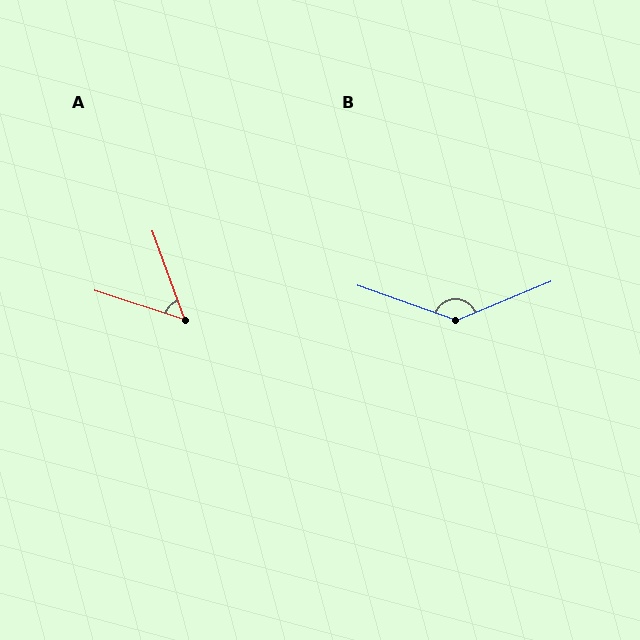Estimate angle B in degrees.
Approximately 138 degrees.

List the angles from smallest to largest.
A (52°), B (138°).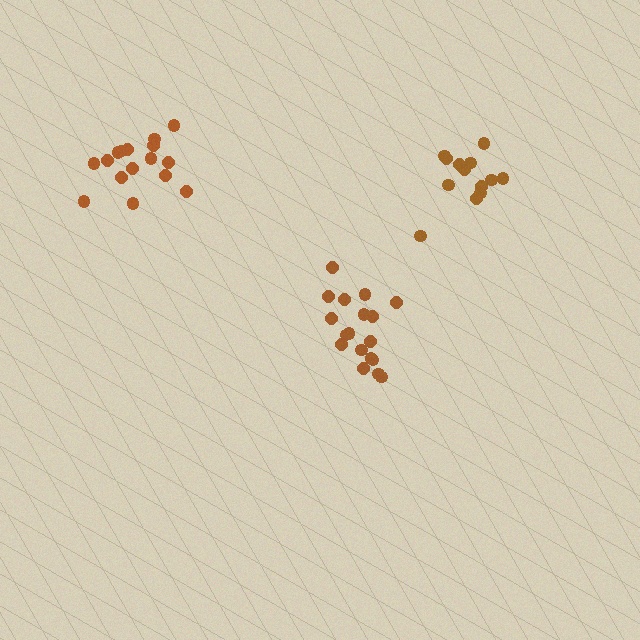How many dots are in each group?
Group 1: 18 dots, Group 2: 13 dots, Group 3: 16 dots (47 total).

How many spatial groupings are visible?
There are 3 spatial groupings.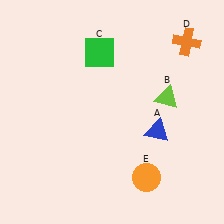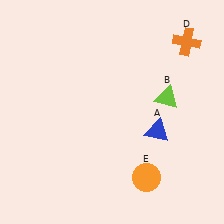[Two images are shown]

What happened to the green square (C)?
The green square (C) was removed in Image 2. It was in the top-left area of Image 1.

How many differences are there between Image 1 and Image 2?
There is 1 difference between the two images.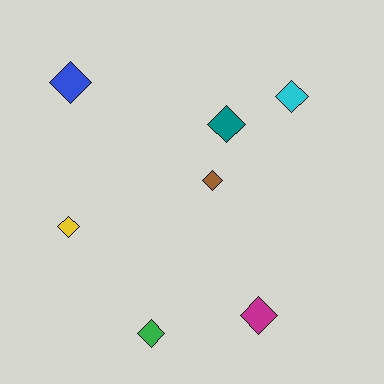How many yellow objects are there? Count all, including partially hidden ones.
There is 1 yellow object.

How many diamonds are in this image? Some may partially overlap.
There are 7 diamonds.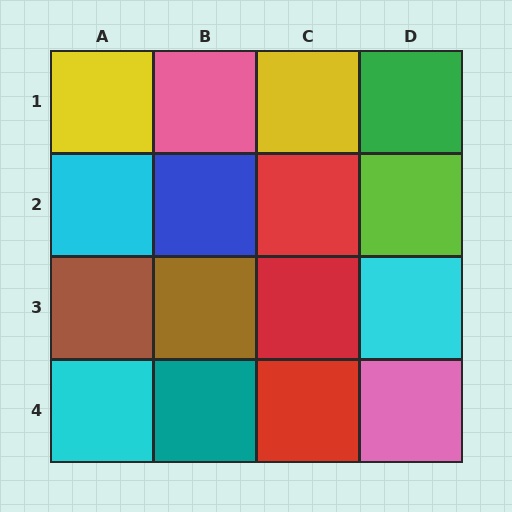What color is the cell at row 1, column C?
Yellow.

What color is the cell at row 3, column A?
Brown.